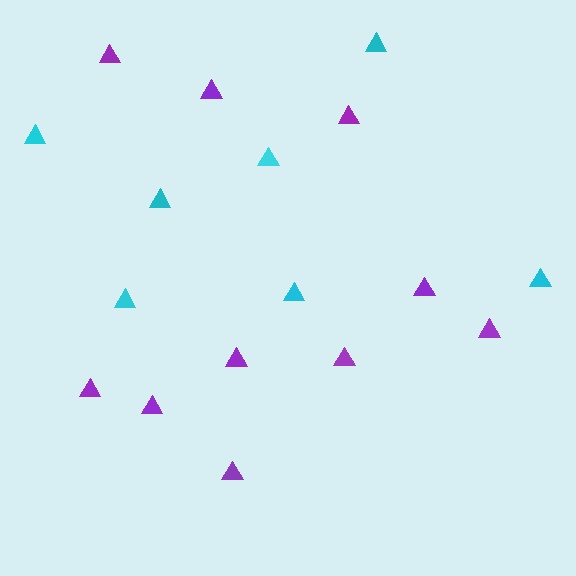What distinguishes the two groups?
There are 2 groups: one group of purple triangles (10) and one group of cyan triangles (7).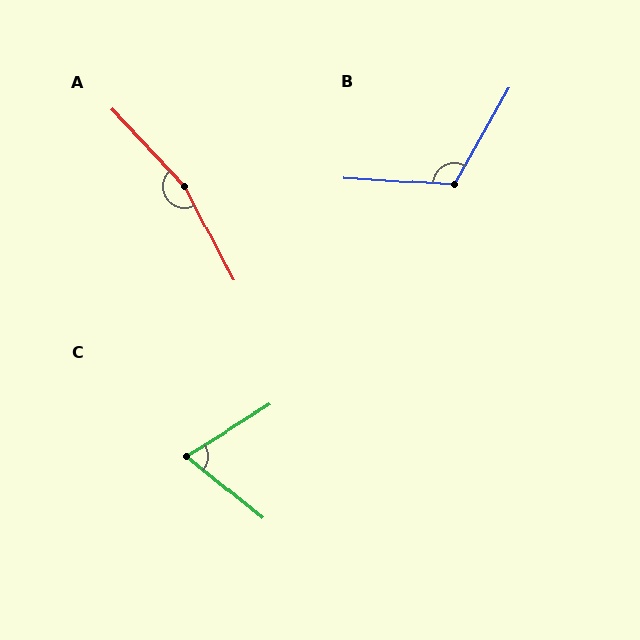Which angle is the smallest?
C, at approximately 71 degrees.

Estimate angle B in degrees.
Approximately 116 degrees.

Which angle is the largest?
A, at approximately 164 degrees.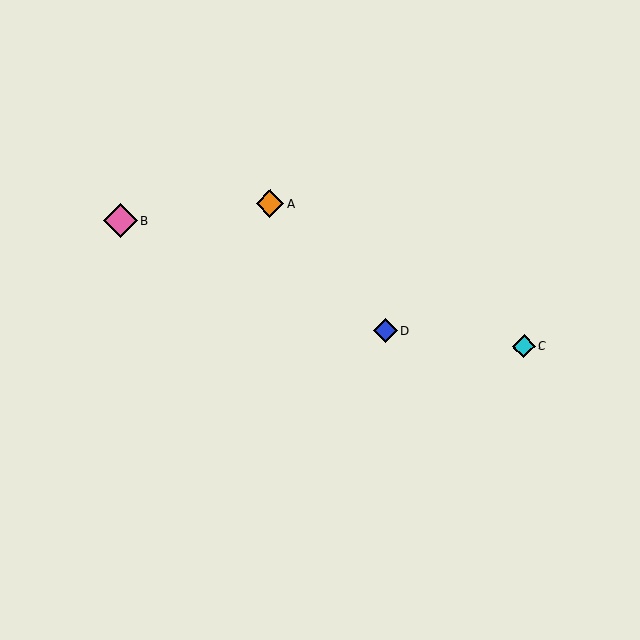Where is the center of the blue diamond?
The center of the blue diamond is at (385, 330).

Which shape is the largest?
The pink diamond (labeled B) is the largest.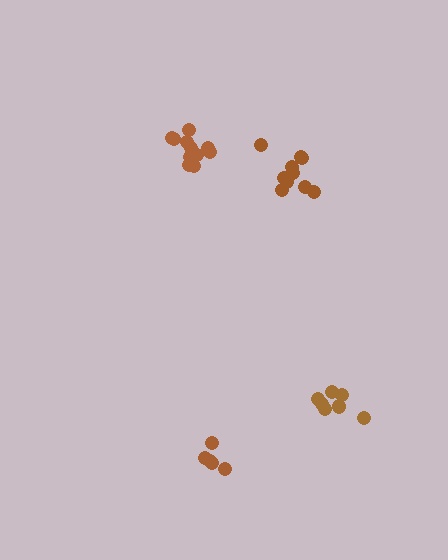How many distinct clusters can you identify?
There are 4 distinct clusters.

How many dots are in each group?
Group 1: 11 dots, Group 2: 5 dots, Group 3: 10 dots, Group 4: 8 dots (34 total).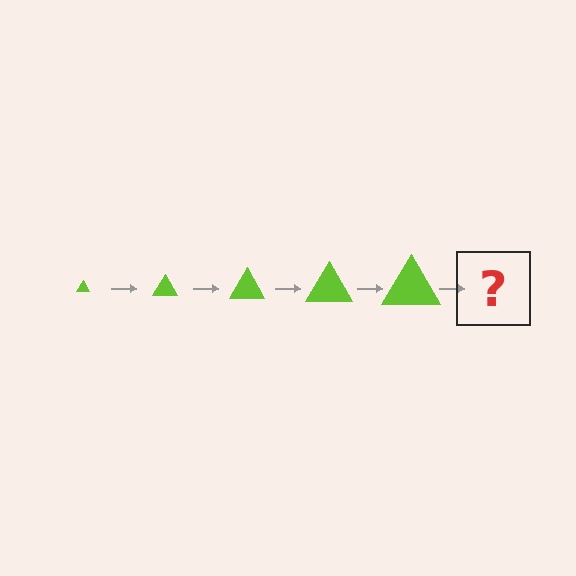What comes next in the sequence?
The next element should be a lime triangle, larger than the previous one.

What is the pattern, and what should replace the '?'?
The pattern is that the triangle gets progressively larger each step. The '?' should be a lime triangle, larger than the previous one.